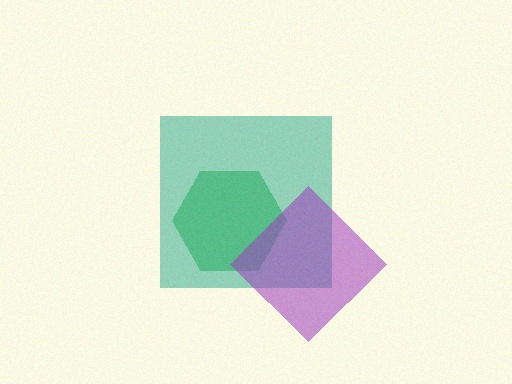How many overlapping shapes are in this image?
There are 3 overlapping shapes in the image.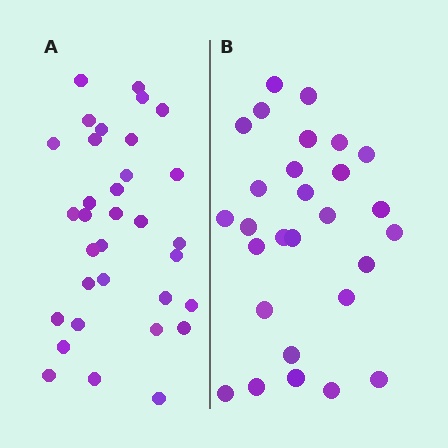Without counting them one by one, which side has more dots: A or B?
Region A (the left region) has more dots.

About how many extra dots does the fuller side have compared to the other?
Region A has about 5 more dots than region B.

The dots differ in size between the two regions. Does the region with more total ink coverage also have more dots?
No. Region B has more total ink coverage because its dots are larger, but region A actually contains more individual dots. Total area can be misleading — the number of items is what matters here.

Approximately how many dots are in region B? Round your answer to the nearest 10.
About 30 dots. (The exact count is 28, which rounds to 30.)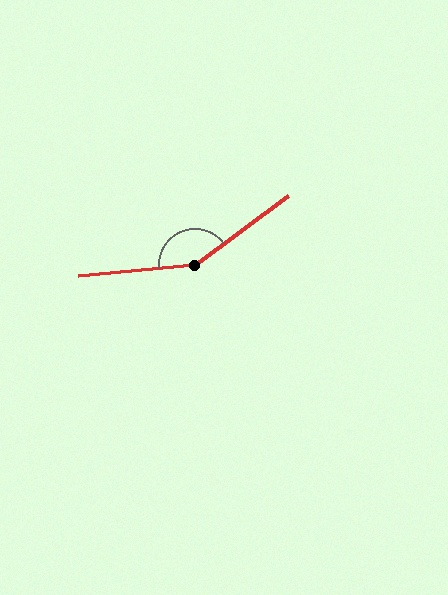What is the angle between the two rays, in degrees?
Approximately 149 degrees.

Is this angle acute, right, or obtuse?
It is obtuse.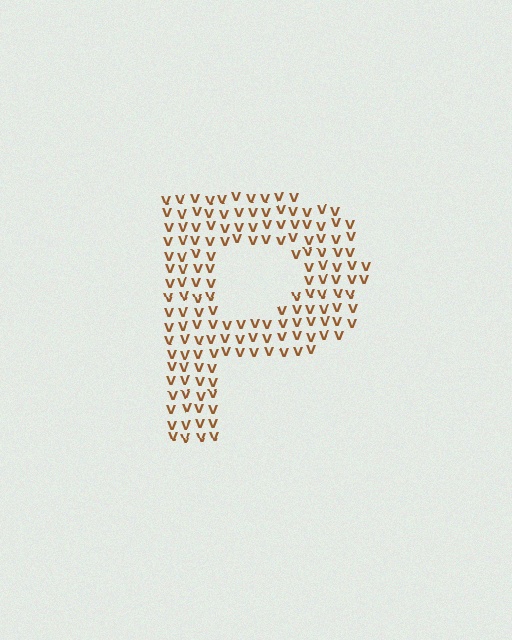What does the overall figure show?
The overall figure shows the letter P.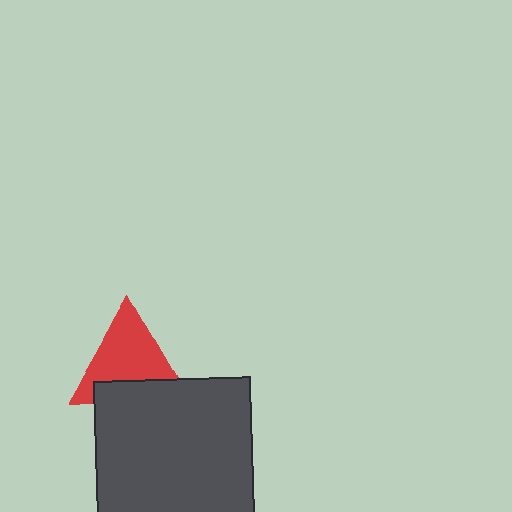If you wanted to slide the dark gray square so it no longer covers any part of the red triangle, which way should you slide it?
Slide it down — that is the most direct way to separate the two shapes.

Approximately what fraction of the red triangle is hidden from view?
Roughly 32% of the red triangle is hidden behind the dark gray square.